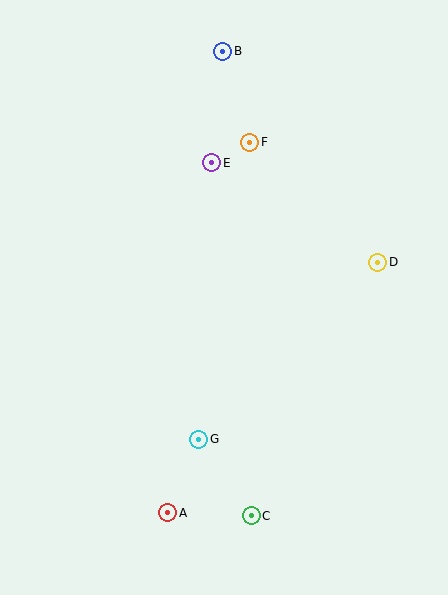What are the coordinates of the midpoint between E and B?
The midpoint between E and B is at (217, 107).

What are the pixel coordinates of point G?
Point G is at (199, 439).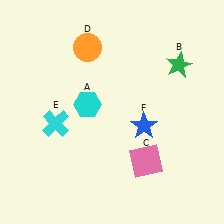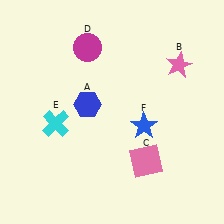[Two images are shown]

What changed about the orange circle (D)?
In Image 1, D is orange. In Image 2, it changed to magenta.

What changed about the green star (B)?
In Image 1, B is green. In Image 2, it changed to pink.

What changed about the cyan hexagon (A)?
In Image 1, A is cyan. In Image 2, it changed to blue.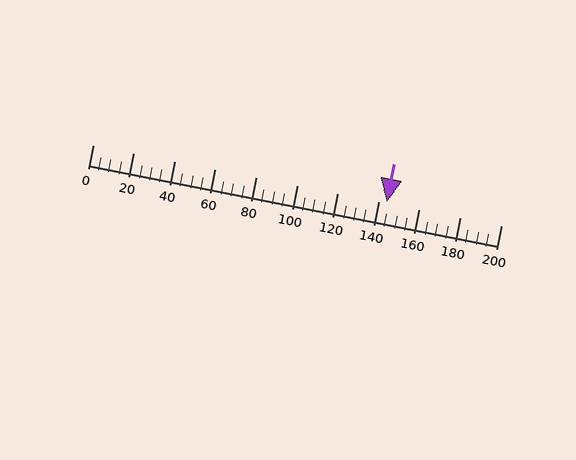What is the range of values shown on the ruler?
The ruler shows values from 0 to 200.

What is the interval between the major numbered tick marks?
The major tick marks are spaced 20 units apart.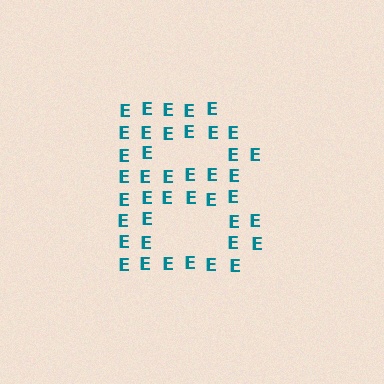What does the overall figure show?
The overall figure shows the letter B.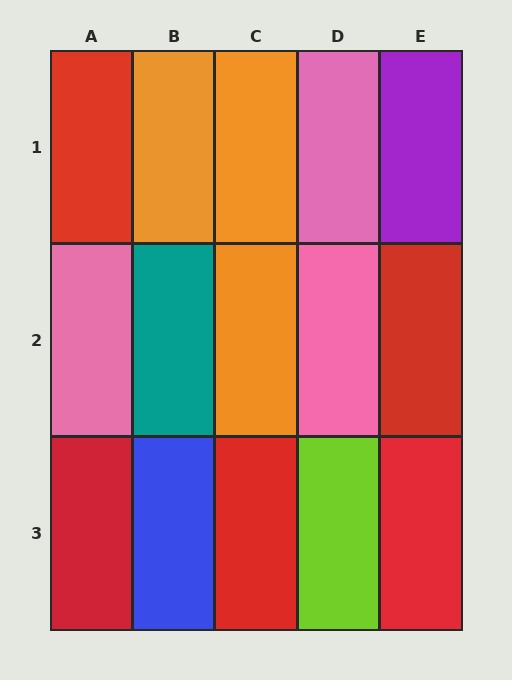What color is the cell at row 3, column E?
Red.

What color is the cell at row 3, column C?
Red.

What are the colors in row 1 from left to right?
Red, orange, orange, pink, purple.